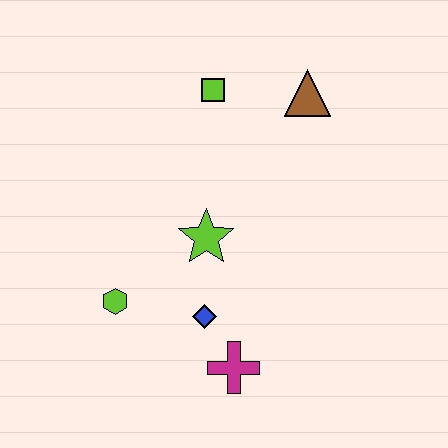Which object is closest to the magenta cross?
The blue diamond is closest to the magenta cross.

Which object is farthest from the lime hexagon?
The brown triangle is farthest from the lime hexagon.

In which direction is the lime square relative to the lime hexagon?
The lime square is above the lime hexagon.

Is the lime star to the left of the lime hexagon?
No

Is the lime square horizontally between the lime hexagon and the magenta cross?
Yes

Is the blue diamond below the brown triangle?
Yes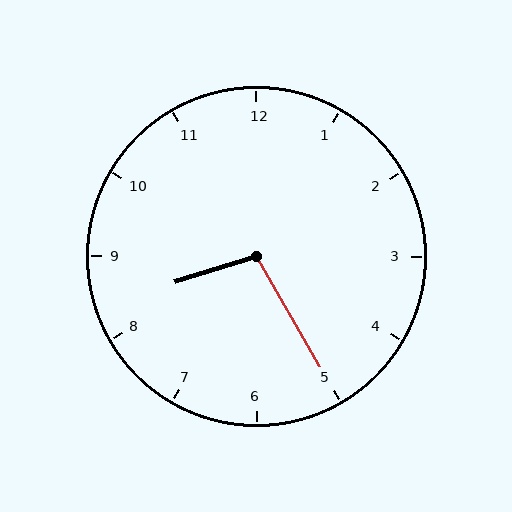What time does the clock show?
8:25.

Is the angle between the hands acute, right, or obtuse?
It is obtuse.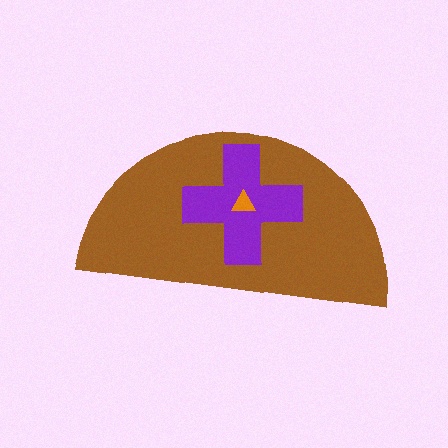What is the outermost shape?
The brown semicircle.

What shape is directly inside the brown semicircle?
The purple cross.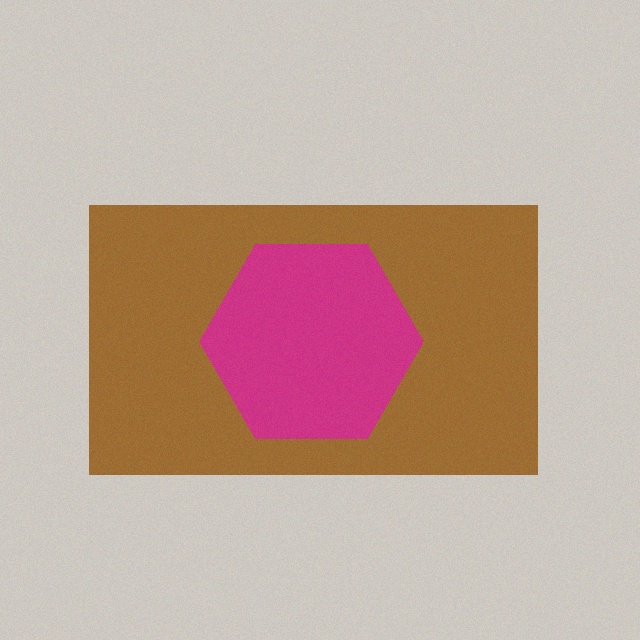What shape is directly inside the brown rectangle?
The magenta hexagon.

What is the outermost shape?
The brown rectangle.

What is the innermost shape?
The magenta hexagon.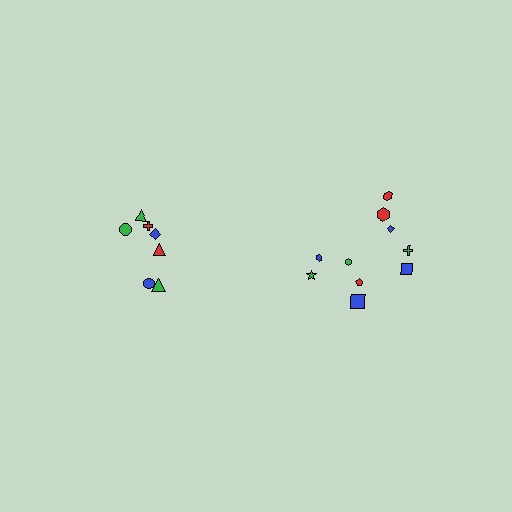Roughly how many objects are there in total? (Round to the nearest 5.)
Roughly 15 objects in total.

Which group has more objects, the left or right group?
The right group.